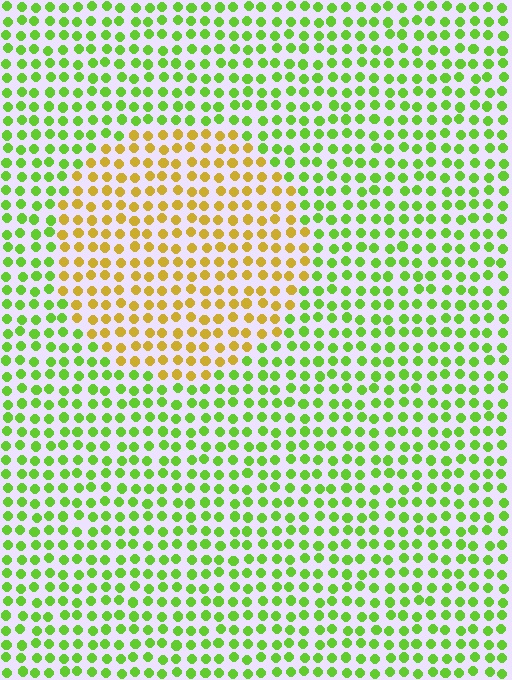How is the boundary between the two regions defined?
The boundary is defined purely by a slight shift in hue (about 52 degrees). Spacing, size, and orientation are identical on both sides.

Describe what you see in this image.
The image is filled with small lime elements in a uniform arrangement. A circle-shaped region is visible where the elements are tinted to a slightly different hue, forming a subtle color boundary.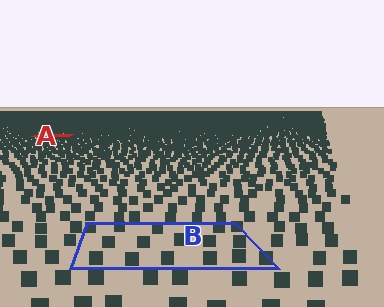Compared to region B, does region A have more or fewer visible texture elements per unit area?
Region A has more texture elements per unit area — they are packed more densely because it is farther away.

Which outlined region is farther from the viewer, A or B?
Region A is farther from the viewer — the texture elements inside it appear smaller and more densely packed.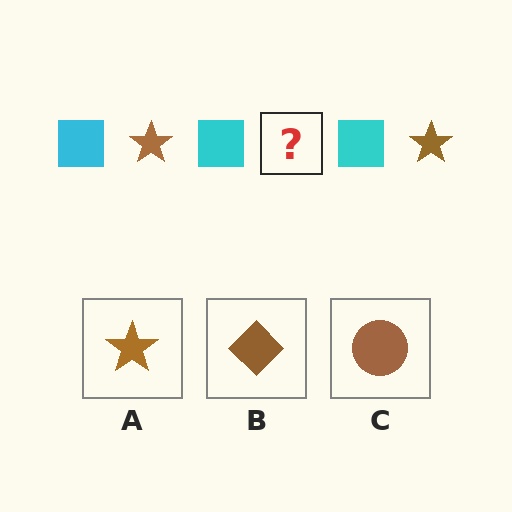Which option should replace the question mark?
Option A.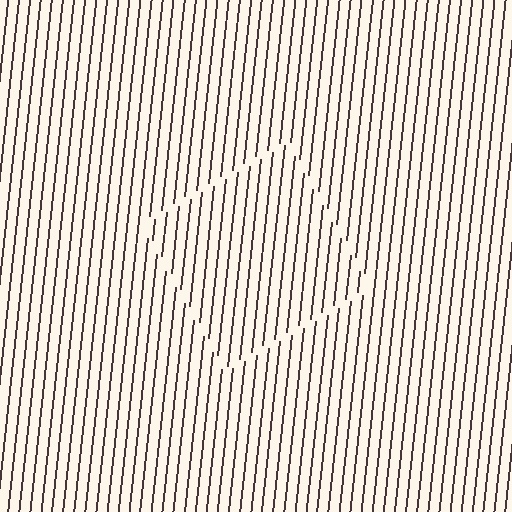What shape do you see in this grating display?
An illusory square. The interior of the shape contains the same grating, shifted by half a period — the contour is defined by the phase discontinuity where line-ends from the inner and outer gratings abut.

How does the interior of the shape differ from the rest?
The interior of the shape contains the same grating, shifted by half a period — the contour is defined by the phase discontinuity where line-ends from the inner and outer gratings abut.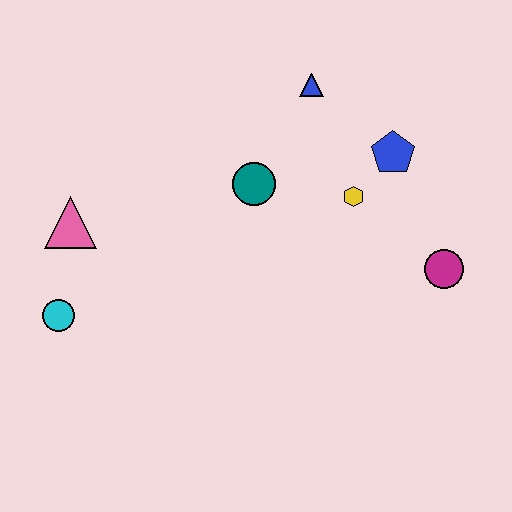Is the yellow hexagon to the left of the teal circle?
No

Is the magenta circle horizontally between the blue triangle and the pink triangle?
No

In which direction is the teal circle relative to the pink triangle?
The teal circle is to the right of the pink triangle.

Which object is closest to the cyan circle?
The pink triangle is closest to the cyan circle.